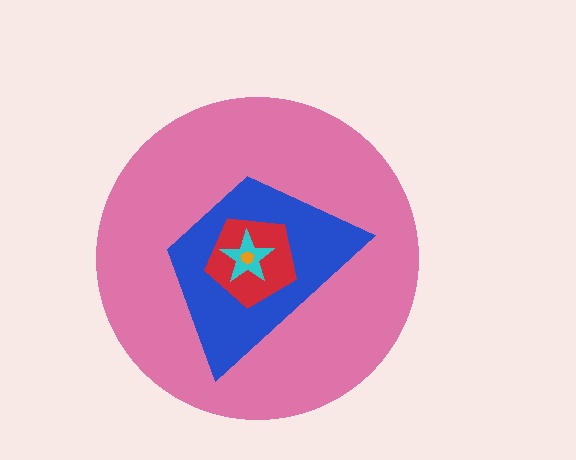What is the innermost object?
The orange hexagon.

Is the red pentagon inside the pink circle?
Yes.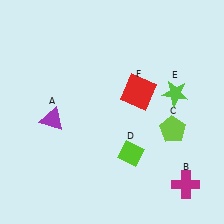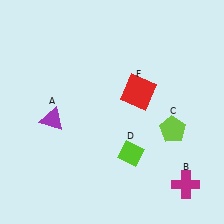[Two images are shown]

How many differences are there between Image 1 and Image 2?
There is 1 difference between the two images.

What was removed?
The lime star (E) was removed in Image 2.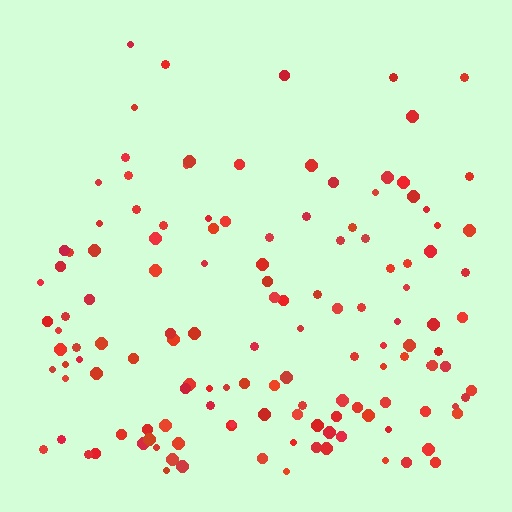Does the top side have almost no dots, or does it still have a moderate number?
Still a moderate number, just noticeably fewer than the bottom.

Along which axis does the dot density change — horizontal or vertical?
Vertical.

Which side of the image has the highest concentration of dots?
The bottom.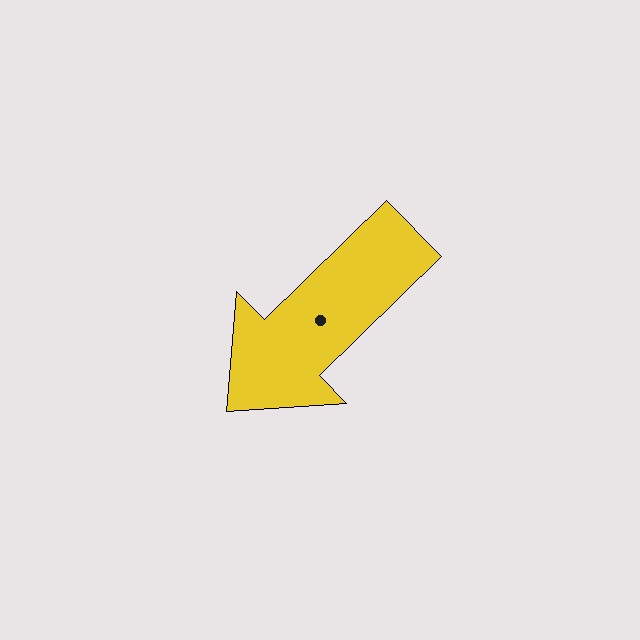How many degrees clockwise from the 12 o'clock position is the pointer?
Approximately 226 degrees.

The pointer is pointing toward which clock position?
Roughly 8 o'clock.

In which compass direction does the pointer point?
Southwest.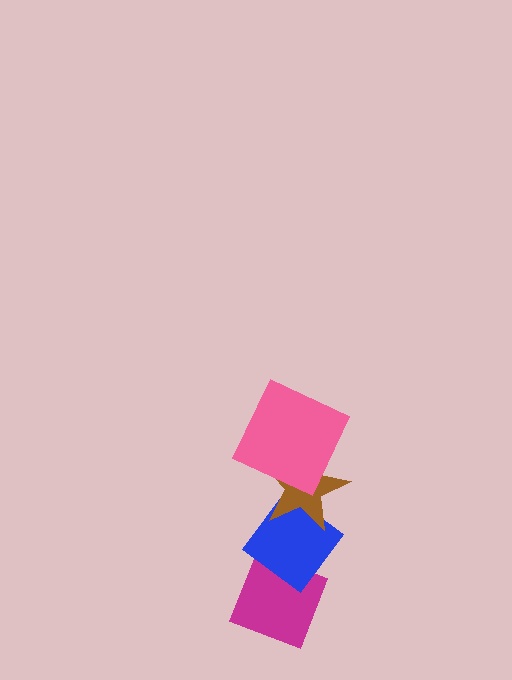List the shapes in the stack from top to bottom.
From top to bottom: the pink square, the brown star, the blue diamond, the magenta diamond.